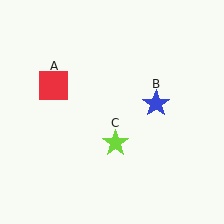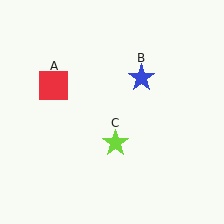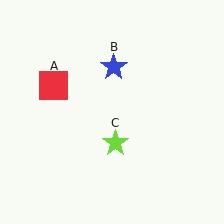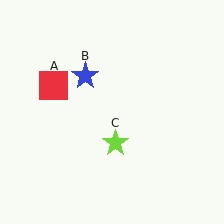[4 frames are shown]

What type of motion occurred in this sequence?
The blue star (object B) rotated counterclockwise around the center of the scene.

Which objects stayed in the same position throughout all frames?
Red square (object A) and lime star (object C) remained stationary.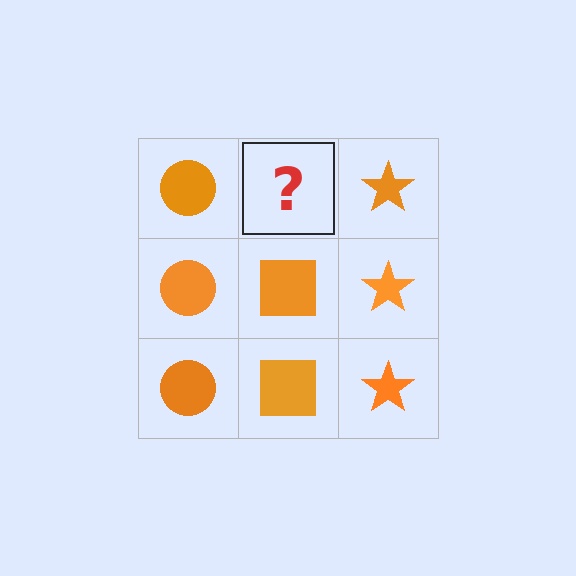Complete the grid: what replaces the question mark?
The question mark should be replaced with an orange square.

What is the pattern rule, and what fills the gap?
The rule is that each column has a consistent shape. The gap should be filled with an orange square.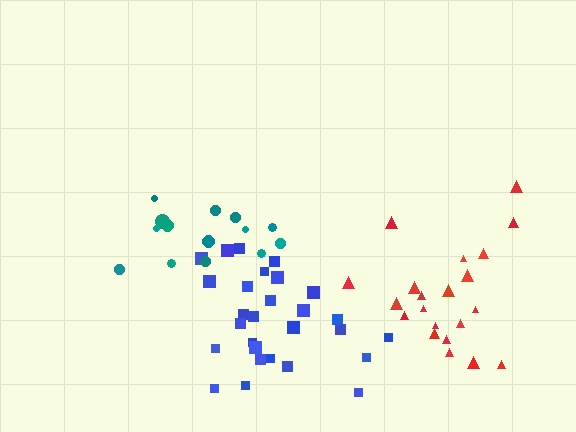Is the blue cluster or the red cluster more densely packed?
Blue.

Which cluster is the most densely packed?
Blue.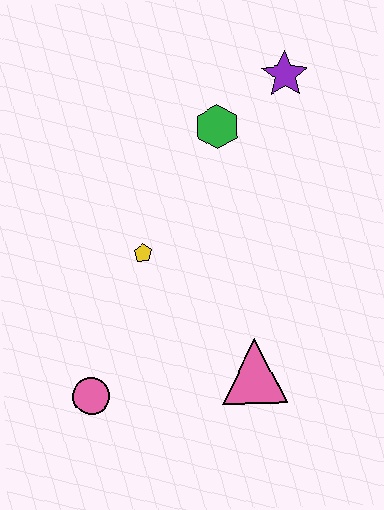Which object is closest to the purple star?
The green hexagon is closest to the purple star.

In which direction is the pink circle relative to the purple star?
The pink circle is below the purple star.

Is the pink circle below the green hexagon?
Yes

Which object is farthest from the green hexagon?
The pink circle is farthest from the green hexagon.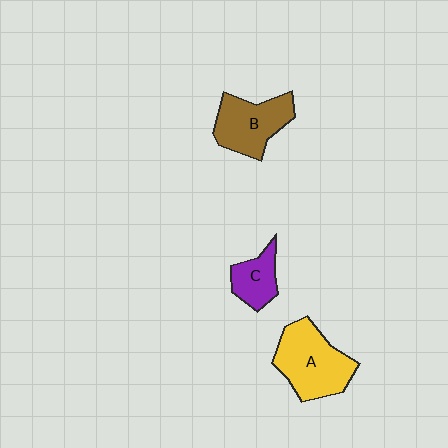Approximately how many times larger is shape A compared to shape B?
Approximately 1.2 times.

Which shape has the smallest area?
Shape C (purple).